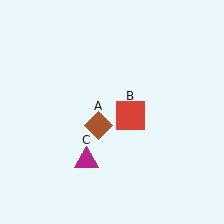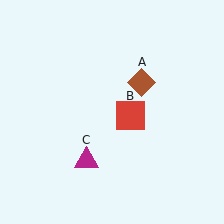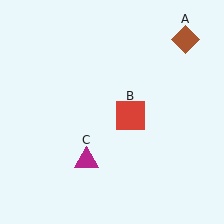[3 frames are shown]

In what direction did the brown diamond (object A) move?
The brown diamond (object A) moved up and to the right.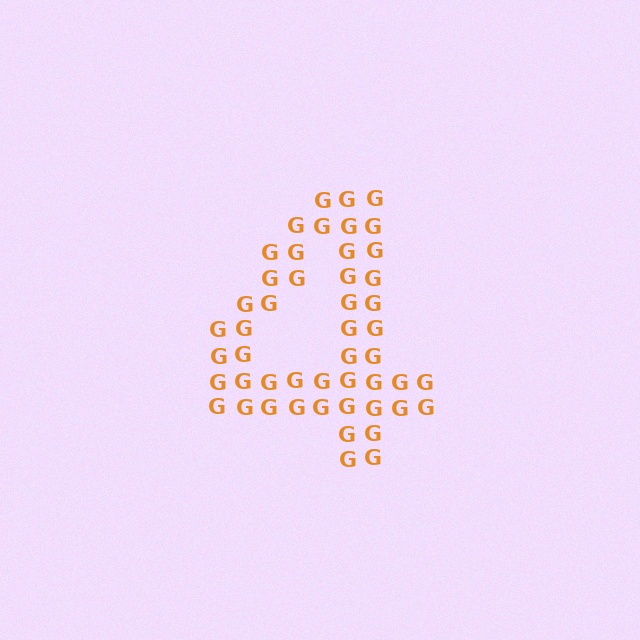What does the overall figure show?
The overall figure shows the digit 4.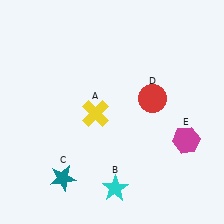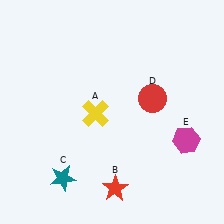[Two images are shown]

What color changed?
The star (B) changed from cyan in Image 1 to red in Image 2.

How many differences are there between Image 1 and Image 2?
There is 1 difference between the two images.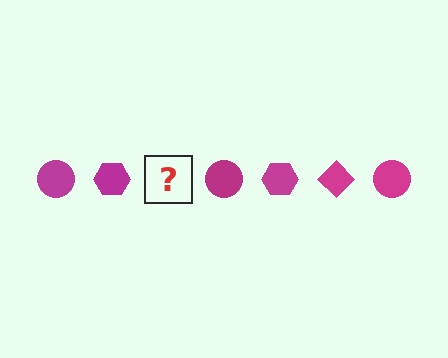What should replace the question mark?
The question mark should be replaced with a magenta diamond.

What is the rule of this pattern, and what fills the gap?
The rule is that the pattern cycles through circle, hexagon, diamond shapes in magenta. The gap should be filled with a magenta diamond.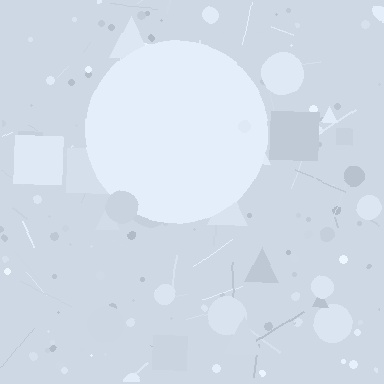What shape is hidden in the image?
A circle is hidden in the image.